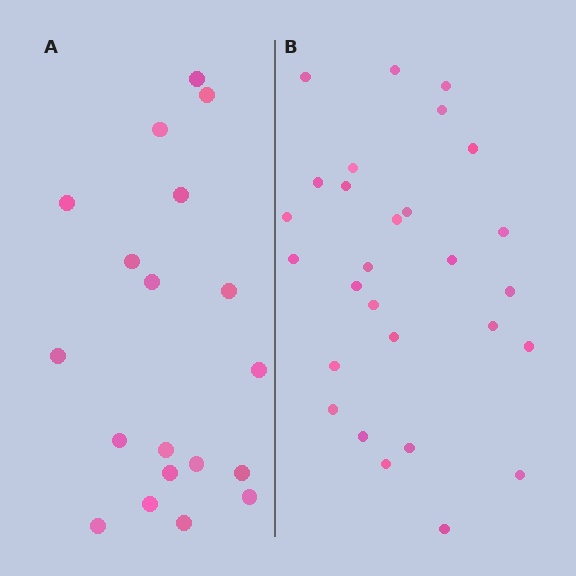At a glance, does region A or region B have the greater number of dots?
Region B (the right region) has more dots.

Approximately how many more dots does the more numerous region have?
Region B has roughly 8 or so more dots than region A.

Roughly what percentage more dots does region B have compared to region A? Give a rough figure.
About 45% more.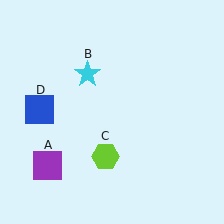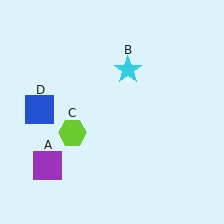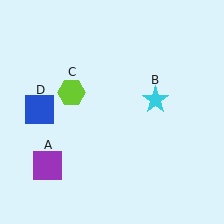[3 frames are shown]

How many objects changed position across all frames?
2 objects changed position: cyan star (object B), lime hexagon (object C).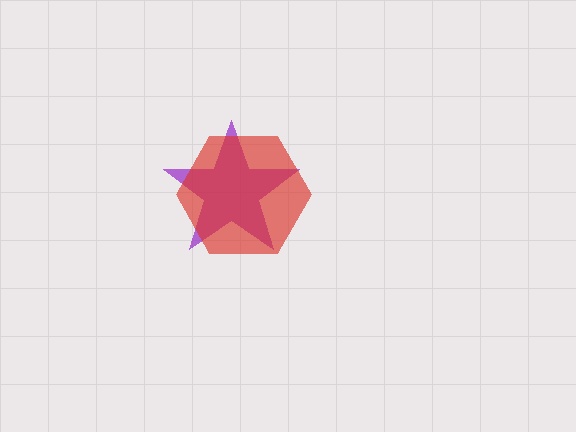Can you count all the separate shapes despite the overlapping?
Yes, there are 2 separate shapes.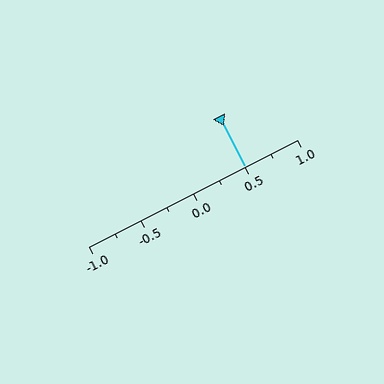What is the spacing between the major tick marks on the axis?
The major ticks are spaced 0.5 apart.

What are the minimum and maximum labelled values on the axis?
The axis runs from -1.0 to 1.0.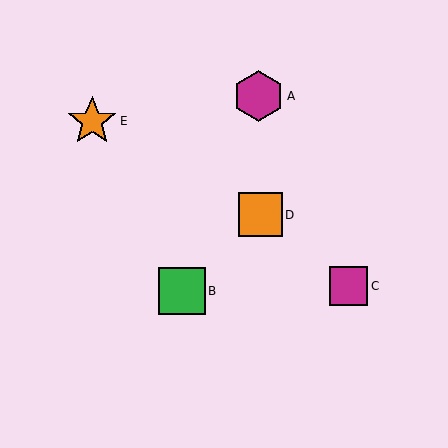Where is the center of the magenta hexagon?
The center of the magenta hexagon is at (258, 96).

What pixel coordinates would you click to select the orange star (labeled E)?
Click at (92, 121) to select the orange star E.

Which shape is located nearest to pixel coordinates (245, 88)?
The magenta hexagon (labeled A) at (258, 96) is nearest to that location.